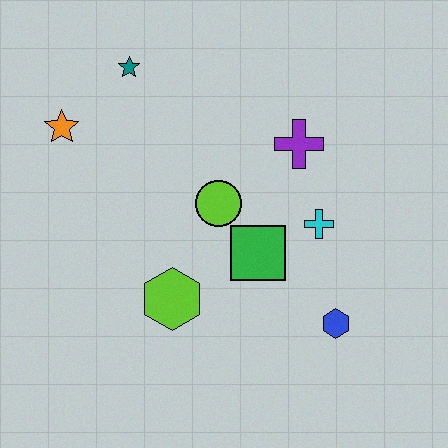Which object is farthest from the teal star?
The blue hexagon is farthest from the teal star.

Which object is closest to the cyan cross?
The green square is closest to the cyan cross.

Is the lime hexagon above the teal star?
No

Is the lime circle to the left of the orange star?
No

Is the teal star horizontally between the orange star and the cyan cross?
Yes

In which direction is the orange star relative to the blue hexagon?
The orange star is to the left of the blue hexagon.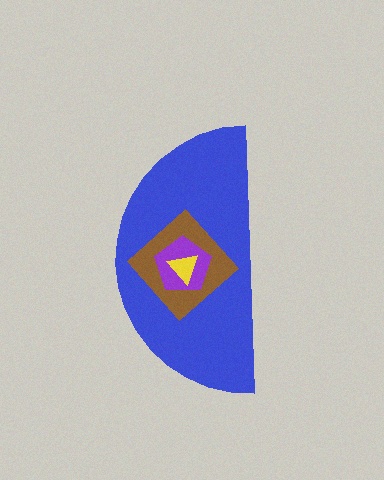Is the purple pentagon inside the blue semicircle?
Yes.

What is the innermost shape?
The yellow triangle.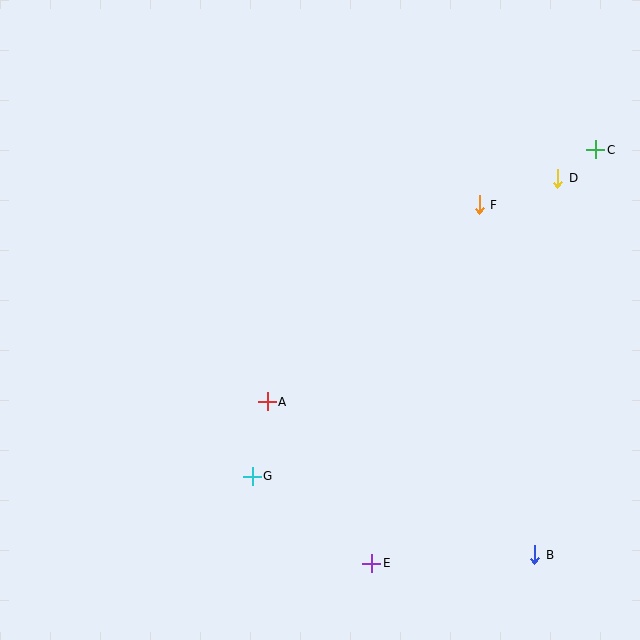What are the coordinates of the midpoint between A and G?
The midpoint between A and G is at (260, 439).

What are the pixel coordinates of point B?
Point B is at (535, 555).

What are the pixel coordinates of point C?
Point C is at (596, 150).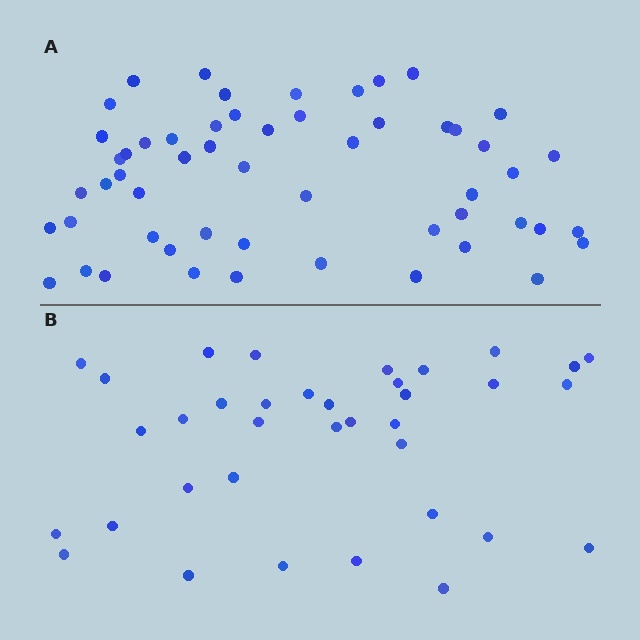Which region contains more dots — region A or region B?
Region A (the top region) has more dots.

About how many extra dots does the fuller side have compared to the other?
Region A has approximately 20 more dots than region B.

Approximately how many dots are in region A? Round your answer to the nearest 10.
About 60 dots. (The exact count is 55, which rounds to 60.)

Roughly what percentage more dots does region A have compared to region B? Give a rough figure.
About 55% more.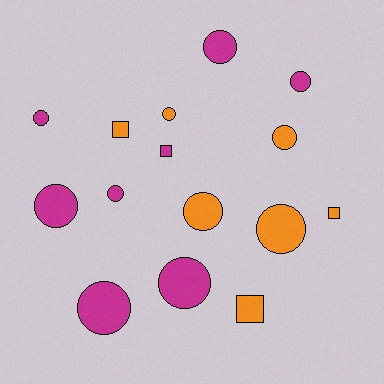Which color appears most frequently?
Magenta, with 8 objects.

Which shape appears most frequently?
Circle, with 11 objects.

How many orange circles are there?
There are 4 orange circles.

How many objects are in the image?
There are 15 objects.